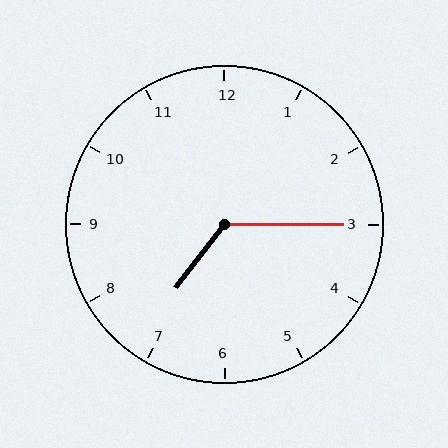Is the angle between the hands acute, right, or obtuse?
It is obtuse.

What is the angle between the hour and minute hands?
Approximately 128 degrees.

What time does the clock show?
7:15.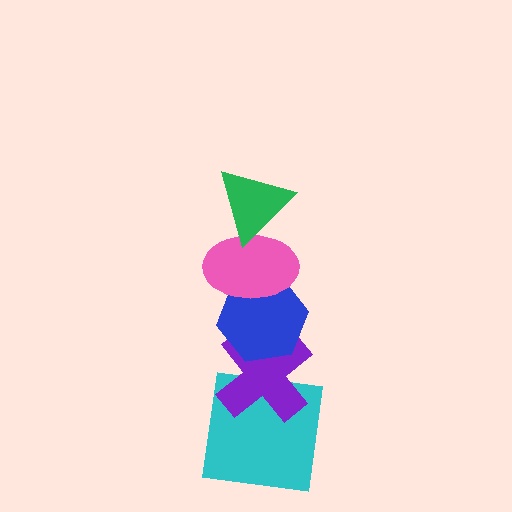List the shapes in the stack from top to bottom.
From top to bottom: the green triangle, the pink ellipse, the blue hexagon, the purple cross, the cyan square.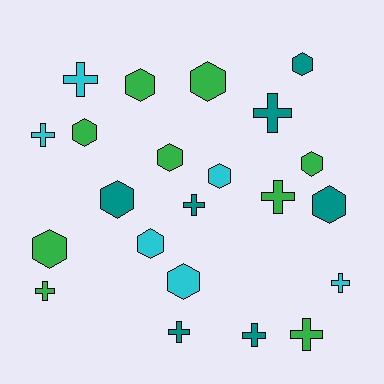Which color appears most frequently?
Green, with 9 objects.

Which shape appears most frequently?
Hexagon, with 12 objects.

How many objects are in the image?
There are 22 objects.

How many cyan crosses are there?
There are 3 cyan crosses.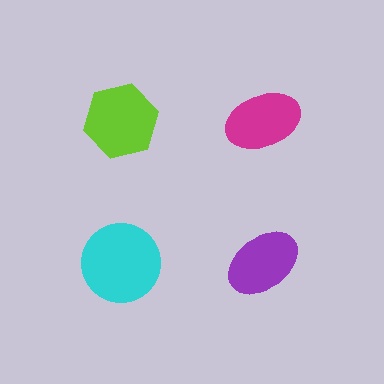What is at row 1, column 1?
A lime hexagon.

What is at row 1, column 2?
A magenta ellipse.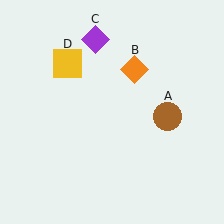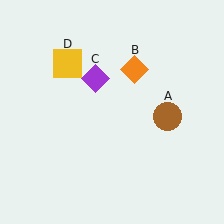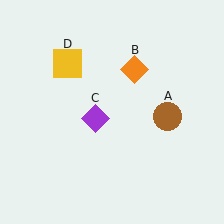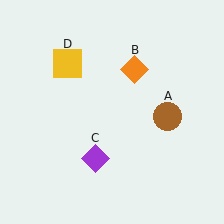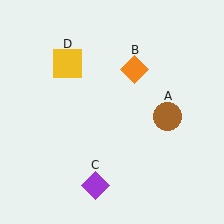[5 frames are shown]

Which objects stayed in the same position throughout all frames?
Brown circle (object A) and orange diamond (object B) and yellow square (object D) remained stationary.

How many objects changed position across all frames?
1 object changed position: purple diamond (object C).